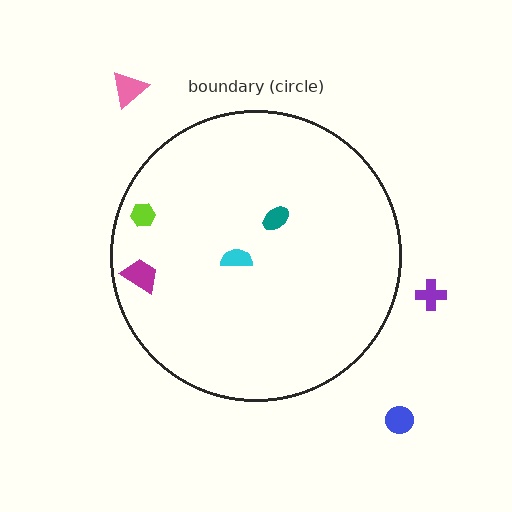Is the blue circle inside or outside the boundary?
Outside.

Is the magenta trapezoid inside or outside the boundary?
Inside.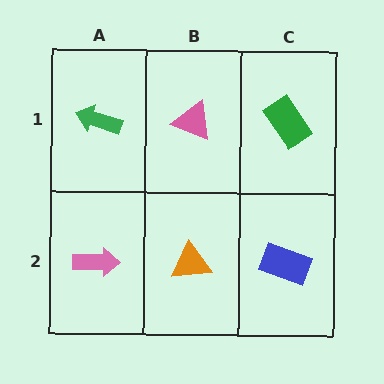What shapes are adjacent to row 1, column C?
A blue rectangle (row 2, column C), a pink triangle (row 1, column B).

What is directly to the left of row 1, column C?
A pink triangle.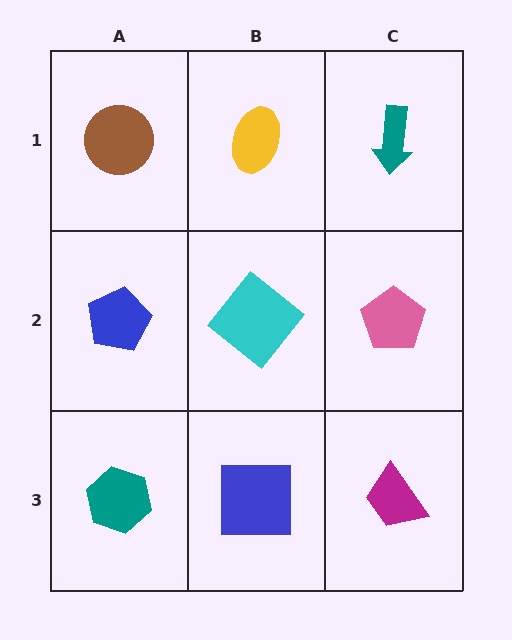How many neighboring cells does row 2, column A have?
3.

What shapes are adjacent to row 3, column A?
A blue pentagon (row 2, column A), a blue square (row 3, column B).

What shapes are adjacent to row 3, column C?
A pink pentagon (row 2, column C), a blue square (row 3, column B).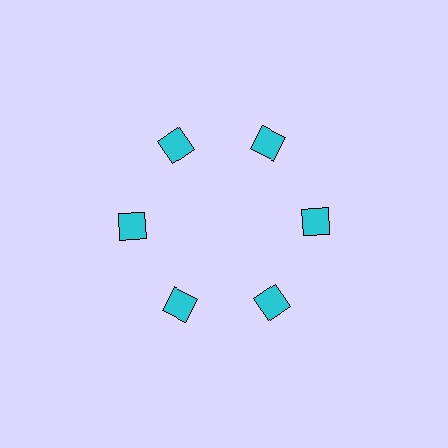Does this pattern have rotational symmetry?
Yes, this pattern has 6-fold rotational symmetry. It looks the same after rotating 60 degrees around the center.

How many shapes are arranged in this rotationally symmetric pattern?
There are 6 shapes, arranged in 6 groups of 1.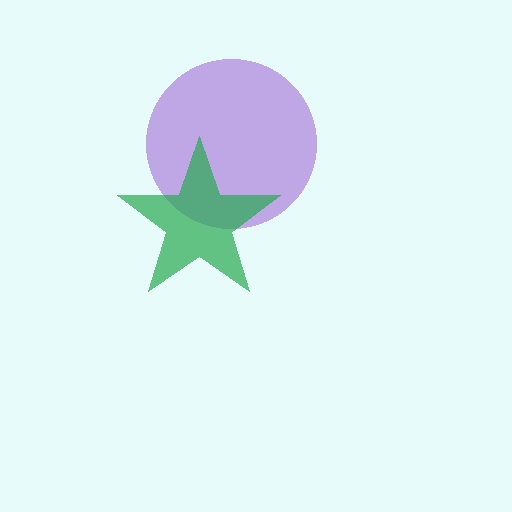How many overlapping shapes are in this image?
There are 2 overlapping shapes in the image.